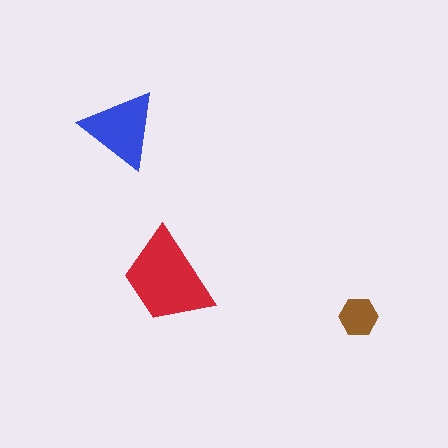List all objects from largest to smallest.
The red trapezoid, the blue triangle, the brown hexagon.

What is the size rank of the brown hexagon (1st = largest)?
3rd.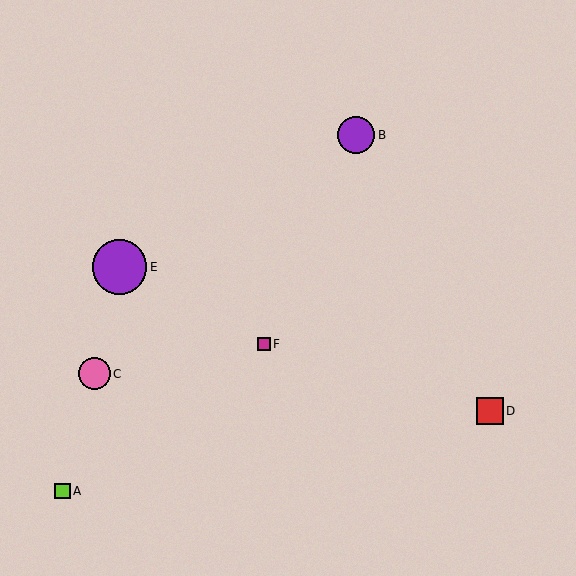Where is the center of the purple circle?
The center of the purple circle is at (120, 267).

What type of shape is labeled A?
Shape A is a lime square.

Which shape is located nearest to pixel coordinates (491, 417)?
The red square (labeled D) at (490, 411) is nearest to that location.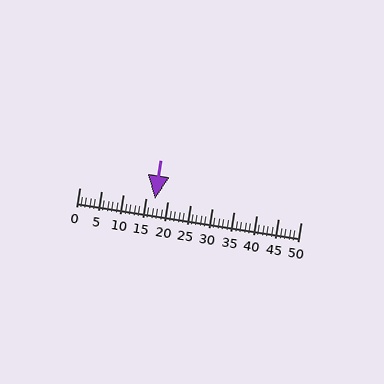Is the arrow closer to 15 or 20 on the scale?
The arrow is closer to 15.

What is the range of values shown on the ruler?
The ruler shows values from 0 to 50.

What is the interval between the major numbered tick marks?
The major tick marks are spaced 5 units apart.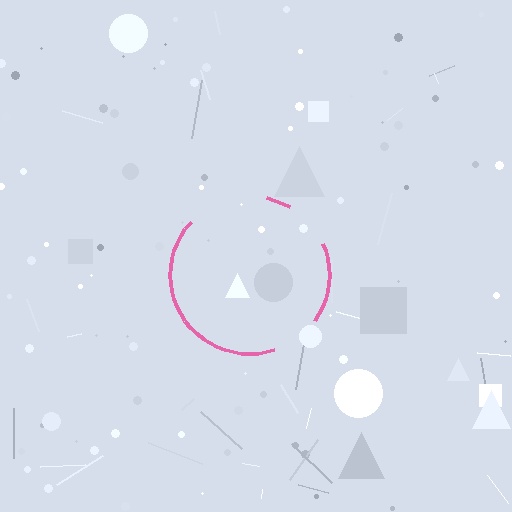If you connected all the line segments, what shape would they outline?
They would outline a circle.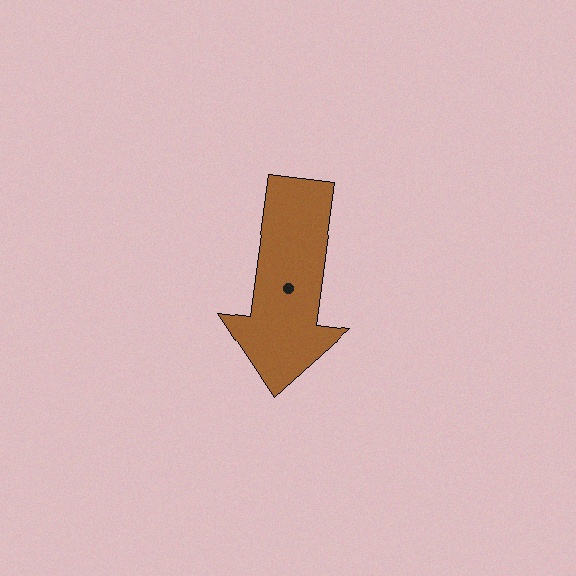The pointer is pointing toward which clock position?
Roughly 6 o'clock.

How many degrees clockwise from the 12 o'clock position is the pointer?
Approximately 187 degrees.